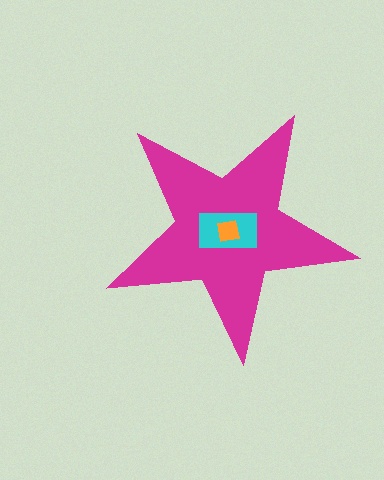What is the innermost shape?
The orange square.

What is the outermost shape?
The magenta star.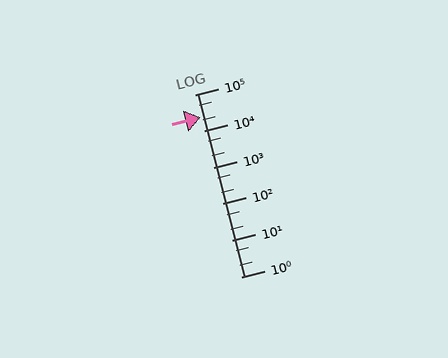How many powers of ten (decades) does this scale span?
The scale spans 5 decades, from 1 to 100000.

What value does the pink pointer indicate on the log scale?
The pointer indicates approximately 24000.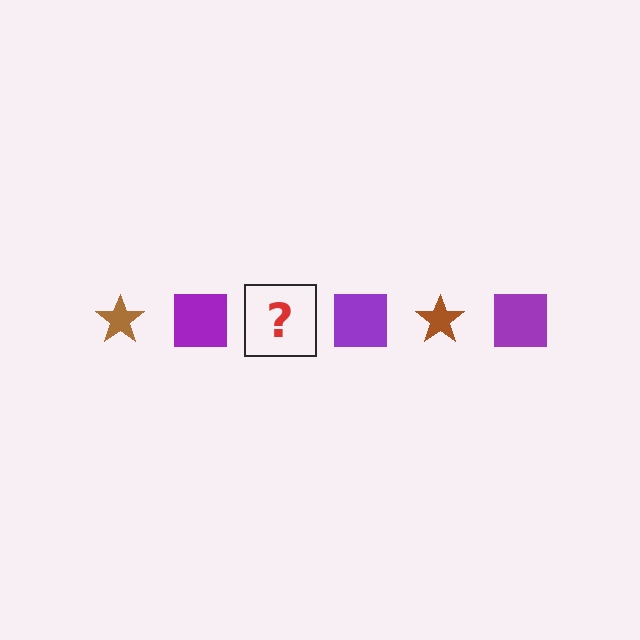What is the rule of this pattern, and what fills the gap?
The rule is that the pattern alternates between brown star and purple square. The gap should be filled with a brown star.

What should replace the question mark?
The question mark should be replaced with a brown star.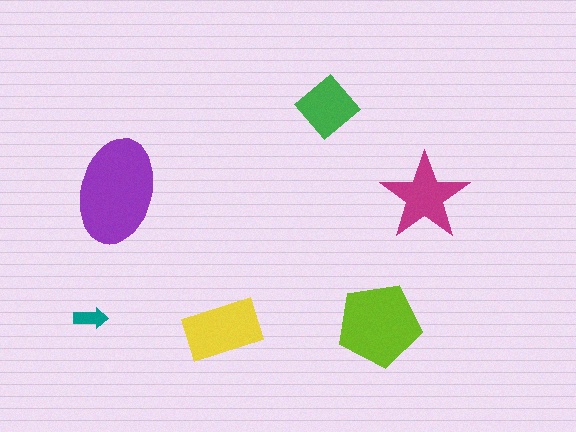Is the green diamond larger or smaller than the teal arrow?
Larger.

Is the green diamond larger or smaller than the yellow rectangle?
Smaller.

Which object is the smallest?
The teal arrow.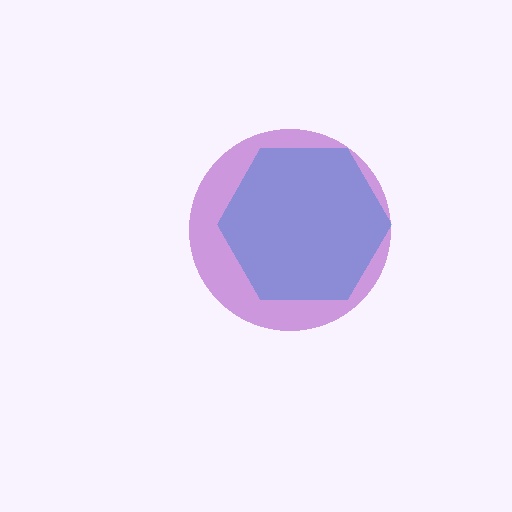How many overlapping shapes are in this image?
There are 2 overlapping shapes in the image.